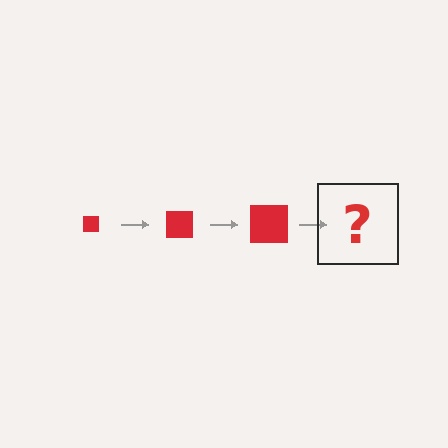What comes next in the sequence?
The next element should be a red square, larger than the previous one.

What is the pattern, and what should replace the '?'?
The pattern is that the square gets progressively larger each step. The '?' should be a red square, larger than the previous one.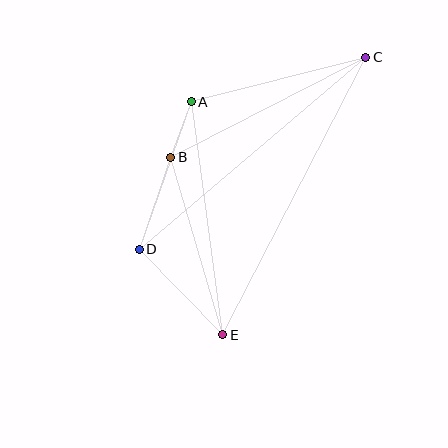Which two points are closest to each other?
Points A and B are closest to each other.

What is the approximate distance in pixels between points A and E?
The distance between A and E is approximately 235 pixels.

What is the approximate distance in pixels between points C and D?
The distance between C and D is approximately 297 pixels.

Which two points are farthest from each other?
Points C and E are farthest from each other.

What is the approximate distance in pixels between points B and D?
The distance between B and D is approximately 97 pixels.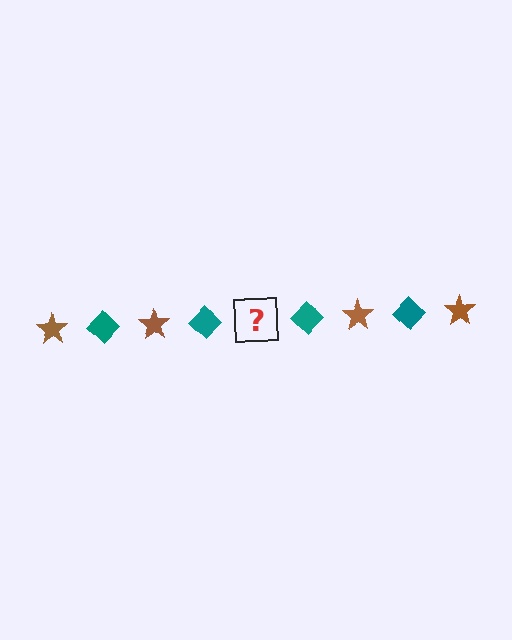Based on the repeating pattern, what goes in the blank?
The blank should be a brown star.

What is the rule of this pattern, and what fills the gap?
The rule is that the pattern alternates between brown star and teal diamond. The gap should be filled with a brown star.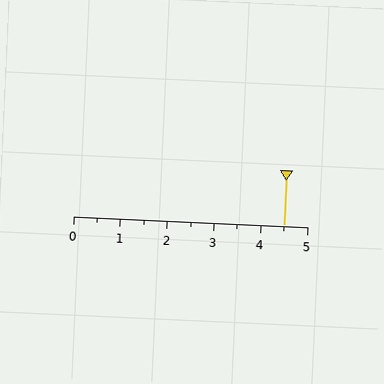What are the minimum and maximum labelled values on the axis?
The axis runs from 0 to 5.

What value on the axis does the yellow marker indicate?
The marker indicates approximately 4.5.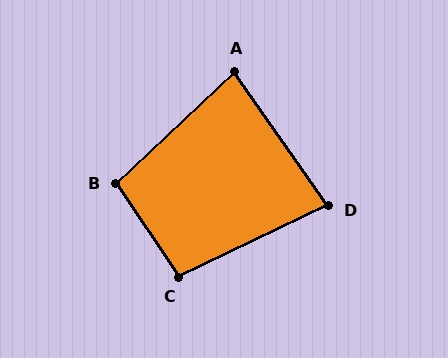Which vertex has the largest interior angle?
B, at approximately 100 degrees.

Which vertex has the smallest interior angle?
D, at approximately 80 degrees.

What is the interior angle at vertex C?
Approximately 98 degrees (obtuse).